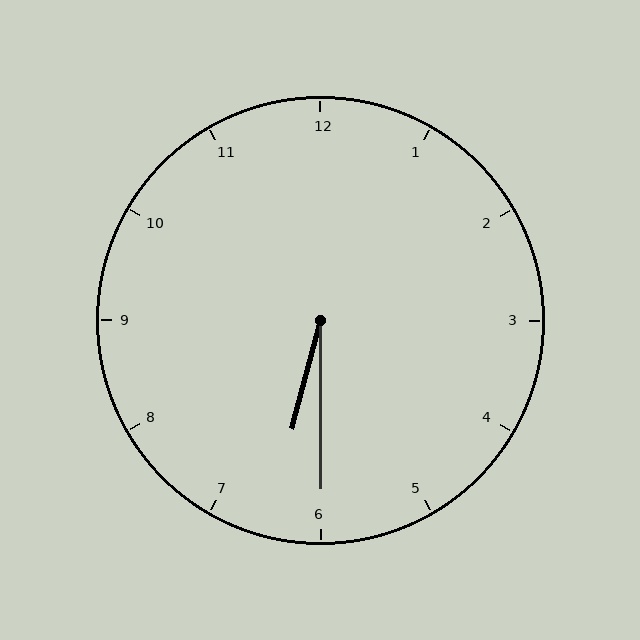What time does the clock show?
6:30.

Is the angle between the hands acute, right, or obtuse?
It is acute.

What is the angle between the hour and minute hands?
Approximately 15 degrees.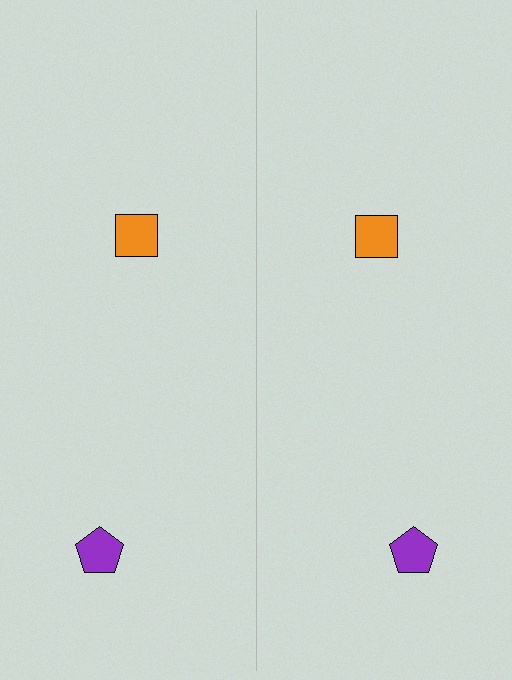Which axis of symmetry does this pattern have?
The pattern has a vertical axis of symmetry running through the center of the image.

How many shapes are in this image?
There are 4 shapes in this image.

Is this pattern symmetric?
Yes, this pattern has bilateral (reflection) symmetry.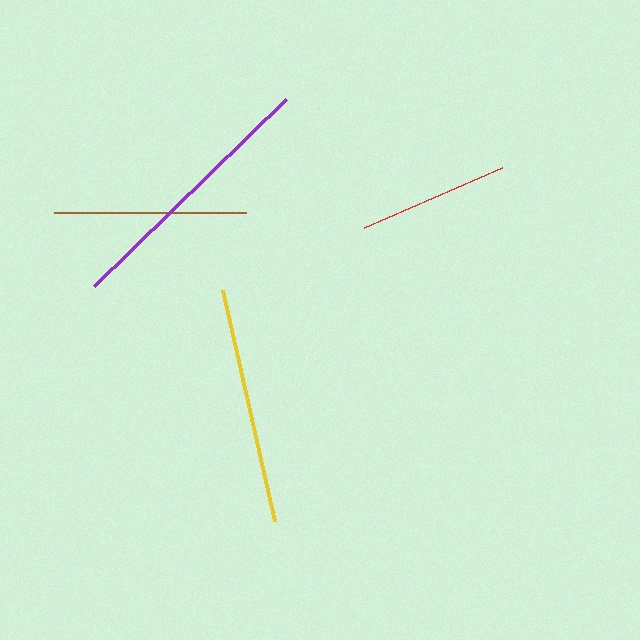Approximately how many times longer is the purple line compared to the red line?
The purple line is approximately 1.8 times the length of the red line.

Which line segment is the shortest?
The red line is the shortest at approximately 150 pixels.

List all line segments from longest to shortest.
From longest to shortest: purple, yellow, brown, red.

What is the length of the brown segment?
The brown segment is approximately 191 pixels long.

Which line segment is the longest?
The purple line is the longest at approximately 268 pixels.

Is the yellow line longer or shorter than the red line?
The yellow line is longer than the red line.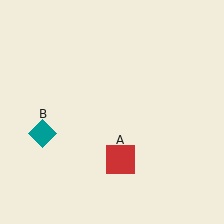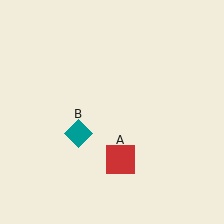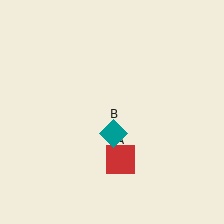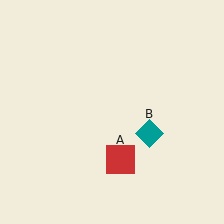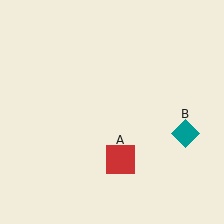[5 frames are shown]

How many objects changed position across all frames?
1 object changed position: teal diamond (object B).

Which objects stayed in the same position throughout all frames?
Red square (object A) remained stationary.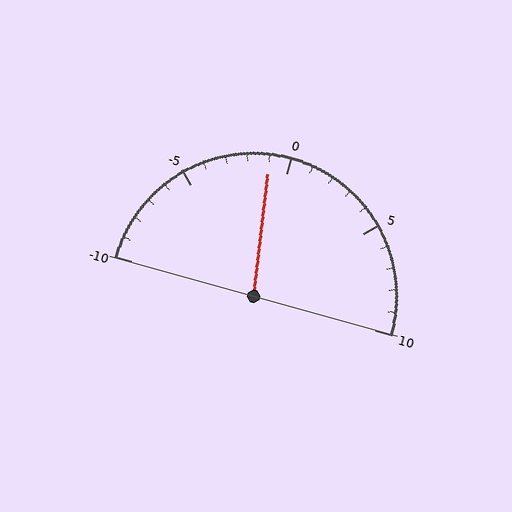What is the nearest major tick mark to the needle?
The nearest major tick mark is 0.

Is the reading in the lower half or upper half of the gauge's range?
The reading is in the lower half of the range (-10 to 10).